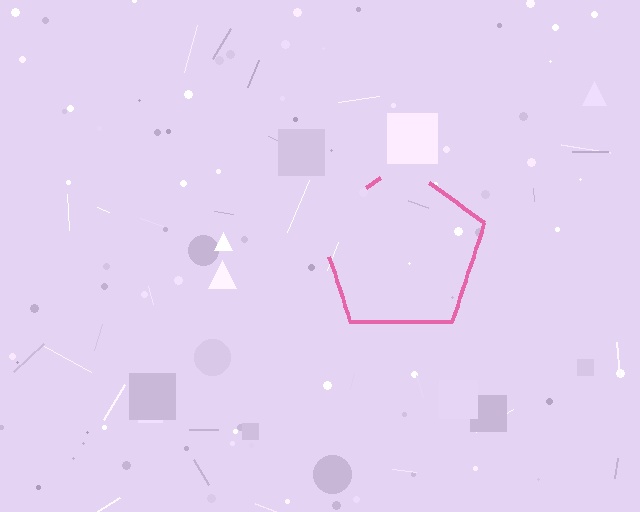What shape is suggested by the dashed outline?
The dashed outline suggests a pentagon.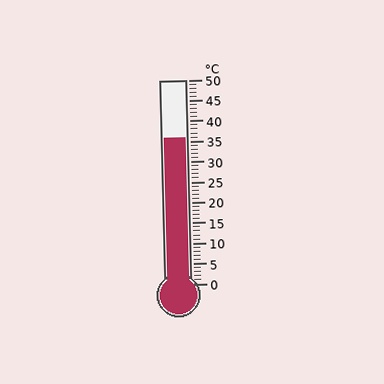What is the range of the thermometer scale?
The thermometer scale ranges from 0°C to 50°C.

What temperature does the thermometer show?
The thermometer shows approximately 36°C.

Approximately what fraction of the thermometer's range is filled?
The thermometer is filled to approximately 70% of its range.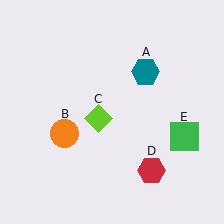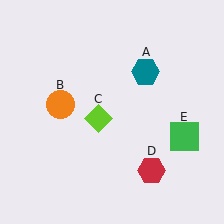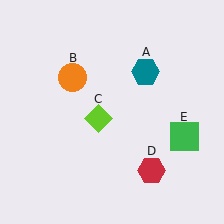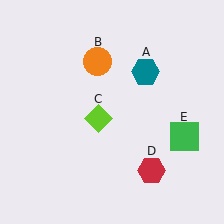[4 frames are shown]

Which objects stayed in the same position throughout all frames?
Teal hexagon (object A) and lime diamond (object C) and red hexagon (object D) and green square (object E) remained stationary.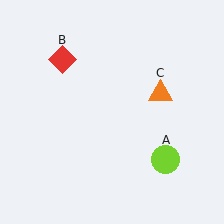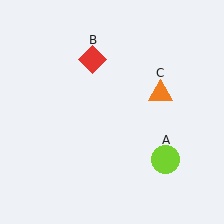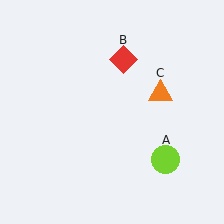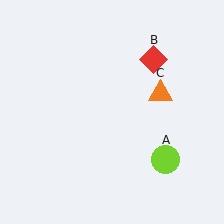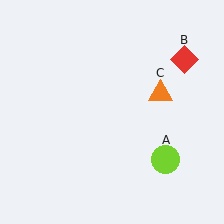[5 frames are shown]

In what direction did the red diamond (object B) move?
The red diamond (object B) moved right.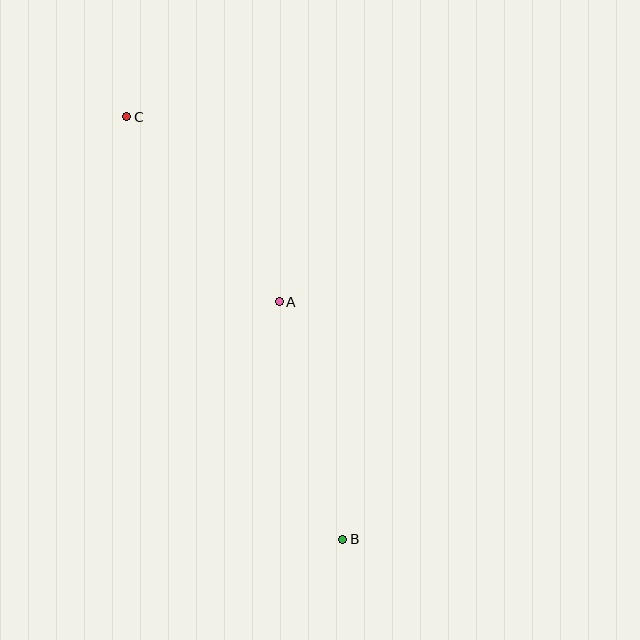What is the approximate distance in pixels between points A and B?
The distance between A and B is approximately 246 pixels.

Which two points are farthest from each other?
Points B and C are farthest from each other.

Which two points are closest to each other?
Points A and C are closest to each other.